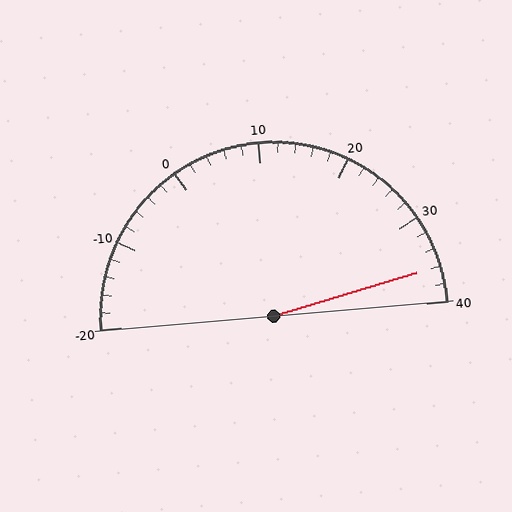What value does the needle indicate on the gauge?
The needle indicates approximately 36.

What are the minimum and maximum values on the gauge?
The gauge ranges from -20 to 40.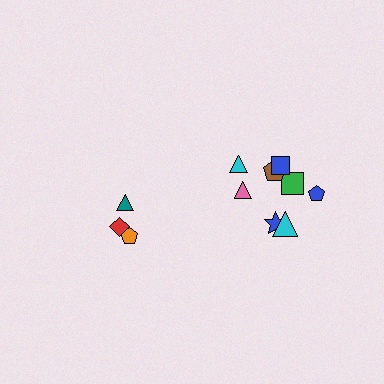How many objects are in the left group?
There are 3 objects.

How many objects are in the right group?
There are 8 objects.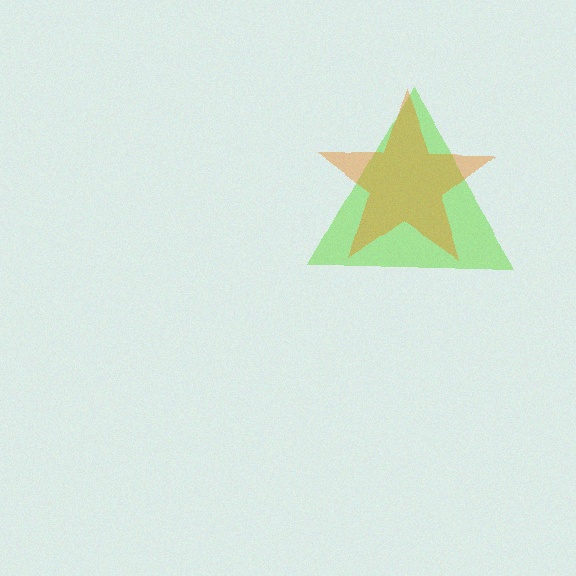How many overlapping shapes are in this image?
There are 2 overlapping shapes in the image.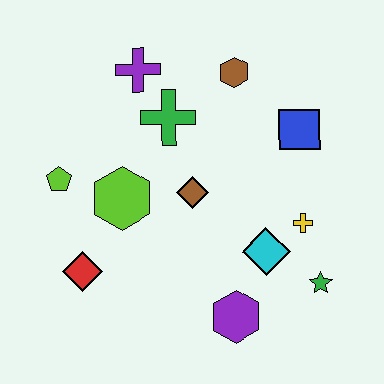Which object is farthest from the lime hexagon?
The green star is farthest from the lime hexagon.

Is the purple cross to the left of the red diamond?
No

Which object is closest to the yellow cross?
The cyan diamond is closest to the yellow cross.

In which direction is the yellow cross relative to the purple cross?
The yellow cross is to the right of the purple cross.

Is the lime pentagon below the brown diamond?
No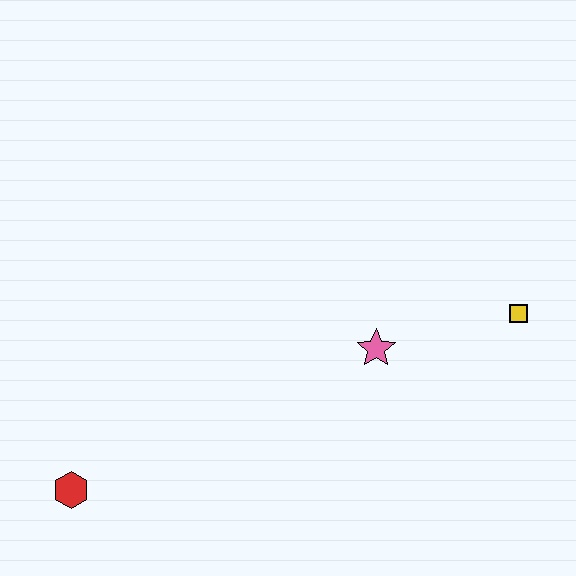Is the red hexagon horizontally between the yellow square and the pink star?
No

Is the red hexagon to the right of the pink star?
No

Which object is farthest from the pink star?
The red hexagon is farthest from the pink star.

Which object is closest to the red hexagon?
The pink star is closest to the red hexagon.